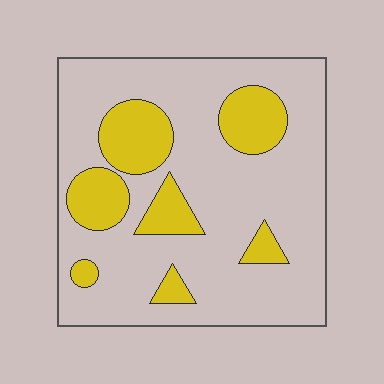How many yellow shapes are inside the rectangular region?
7.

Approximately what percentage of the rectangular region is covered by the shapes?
Approximately 25%.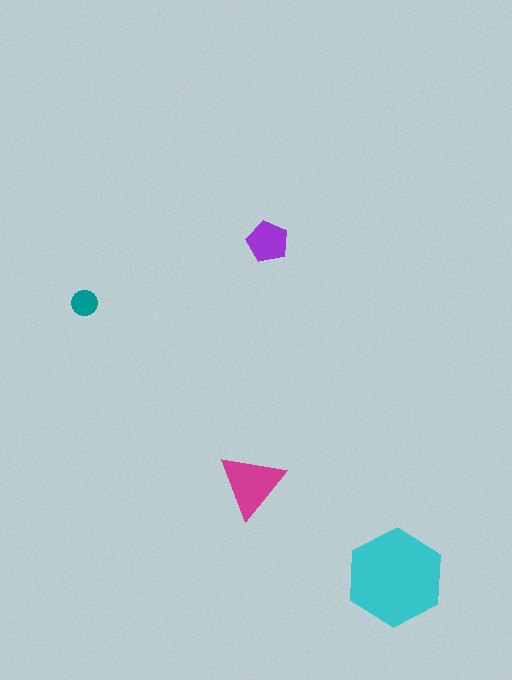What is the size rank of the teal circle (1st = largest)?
4th.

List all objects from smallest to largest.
The teal circle, the purple pentagon, the magenta triangle, the cyan hexagon.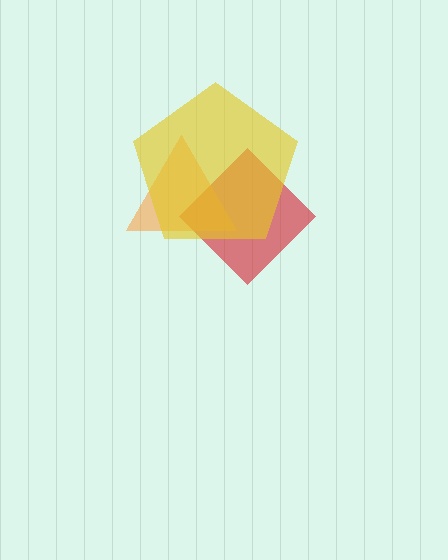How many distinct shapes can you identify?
There are 3 distinct shapes: a red diamond, an orange triangle, a yellow pentagon.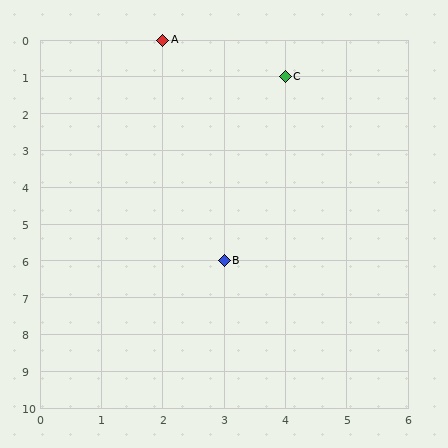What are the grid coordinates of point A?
Point A is at grid coordinates (2, 0).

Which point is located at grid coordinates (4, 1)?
Point C is at (4, 1).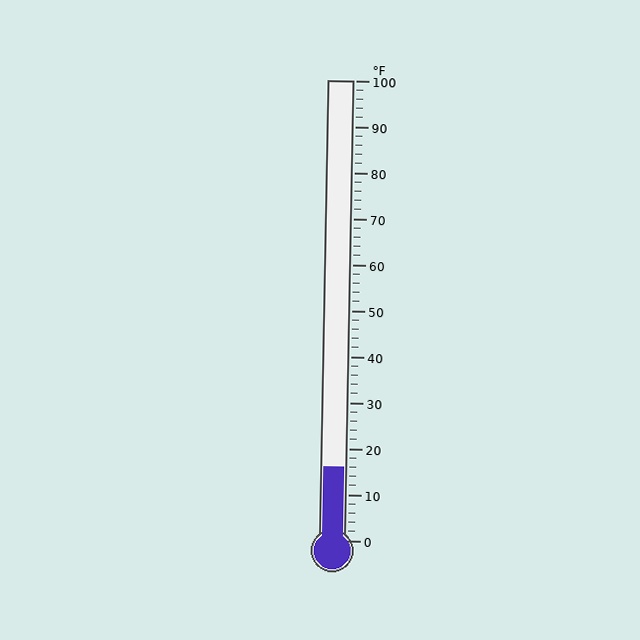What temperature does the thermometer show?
The thermometer shows approximately 16°F.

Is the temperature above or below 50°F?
The temperature is below 50°F.